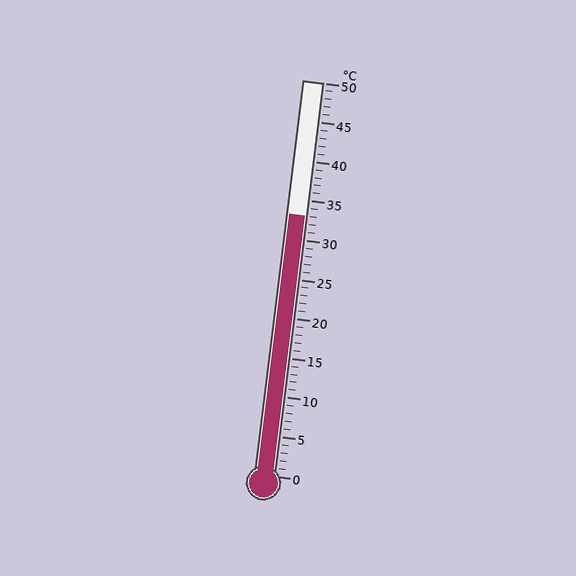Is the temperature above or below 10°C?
The temperature is above 10°C.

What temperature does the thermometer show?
The thermometer shows approximately 33°C.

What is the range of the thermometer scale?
The thermometer scale ranges from 0°C to 50°C.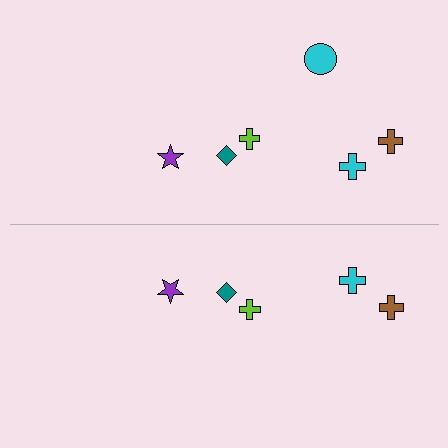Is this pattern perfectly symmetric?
No, the pattern is not perfectly symmetric. A cyan circle is missing from the bottom side.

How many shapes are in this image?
There are 11 shapes in this image.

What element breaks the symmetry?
A cyan circle is missing from the bottom side.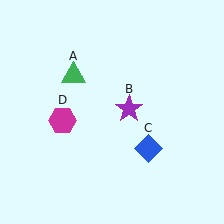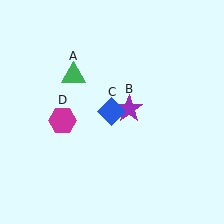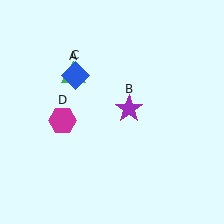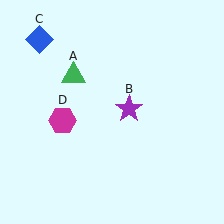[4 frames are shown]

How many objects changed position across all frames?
1 object changed position: blue diamond (object C).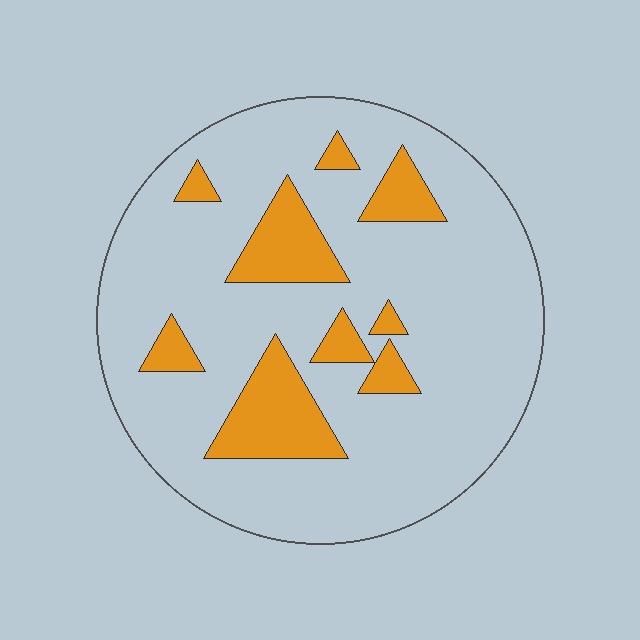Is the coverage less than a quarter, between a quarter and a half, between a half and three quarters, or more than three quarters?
Less than a quarter.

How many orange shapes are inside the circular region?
9.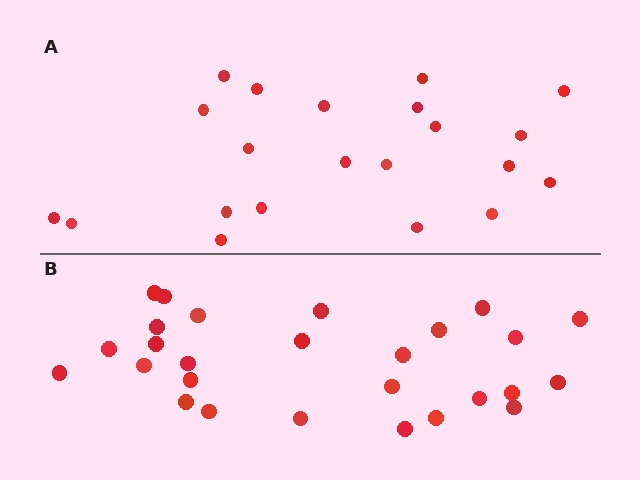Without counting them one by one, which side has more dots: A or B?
Region B (the bottom region) has more dots.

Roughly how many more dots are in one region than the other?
Region B has about 6 more dots than region A.